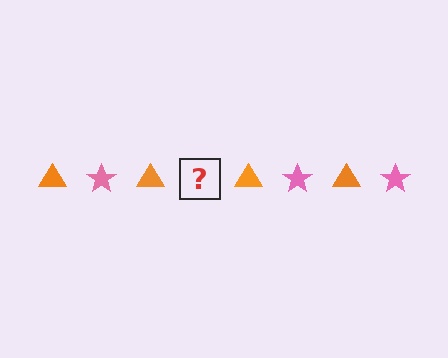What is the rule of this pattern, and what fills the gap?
The rule is that the pattern alternates between orange triangle and pink star. The gap should be filled with a pink star.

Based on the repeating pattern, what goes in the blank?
The blank should be a pink star.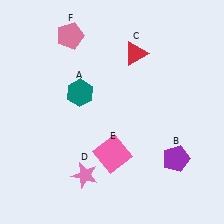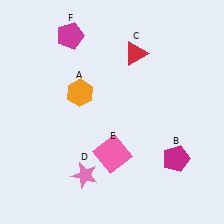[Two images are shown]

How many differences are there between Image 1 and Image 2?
There are 3 differences between the two images.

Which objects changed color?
A changed from teal to orange. B changed from purple to magenta. F changed from pink to magenta.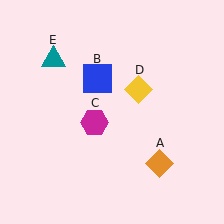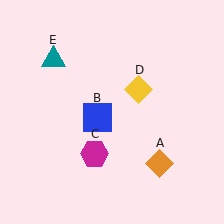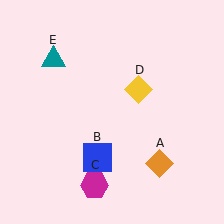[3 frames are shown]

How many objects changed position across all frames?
2 objects changed position: blue square (object B), magenta hexagon (object C).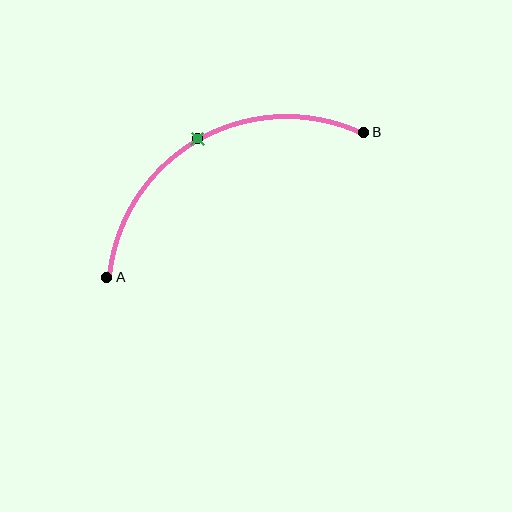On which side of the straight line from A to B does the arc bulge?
The arc bulges above the straight line connecting A and B.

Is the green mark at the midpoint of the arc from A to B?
Yes. The green mark lies on the arc at equal arc-length from both A and B — it is the arc midpoint.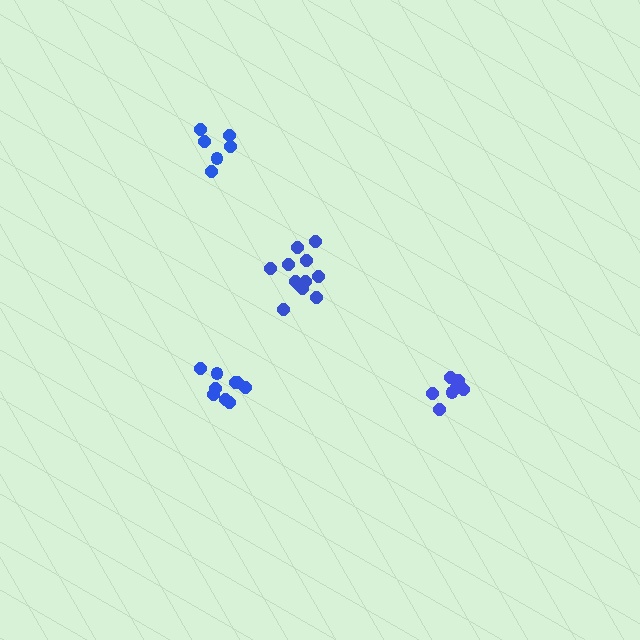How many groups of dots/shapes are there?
There are 4 groups.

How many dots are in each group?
Group 1: 6 dots, Group 2: 9 dots, Group 3: 12 dots, Group 4: 7 dots (34 total).